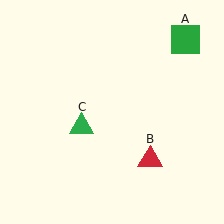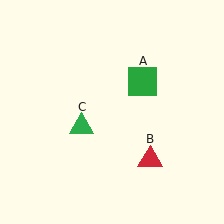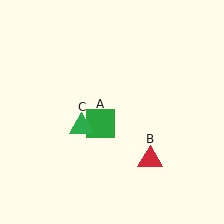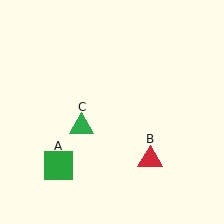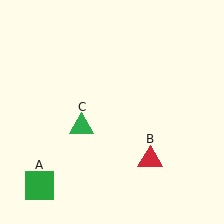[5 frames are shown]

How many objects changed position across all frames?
1 object changed position: green square (object A).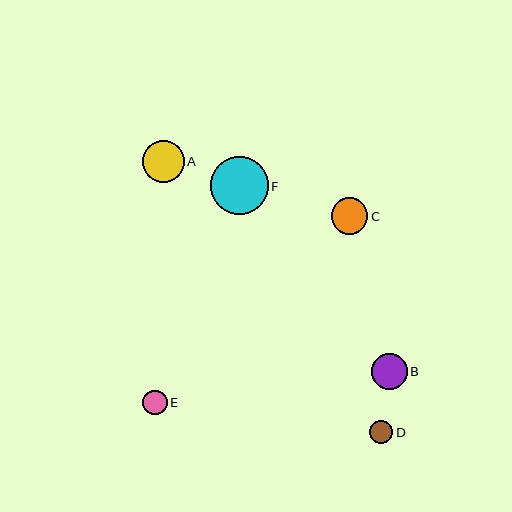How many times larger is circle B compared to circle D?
Circle B is approximately 1.6 times the size of circle D.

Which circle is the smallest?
Circle D is the smallest with a size of approximately 23 pixels.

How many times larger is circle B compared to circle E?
Circle B is approximately 1.5 times the size of circle E.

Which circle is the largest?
Circle F is the largest with a size of approximately 57 pixels.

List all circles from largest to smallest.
From largest to smallest: F, A, C, B, E, D.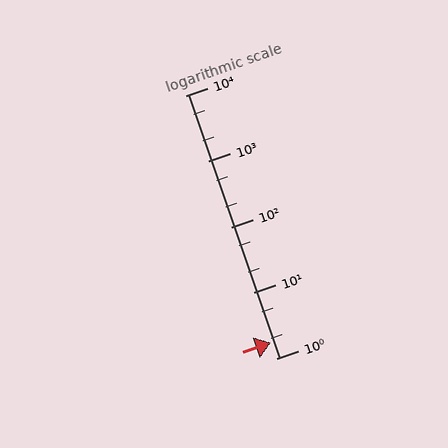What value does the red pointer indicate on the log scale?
The pointer indicates approximately 1.7.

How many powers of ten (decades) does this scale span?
The scale spans 4 decades, from 1 to 10000.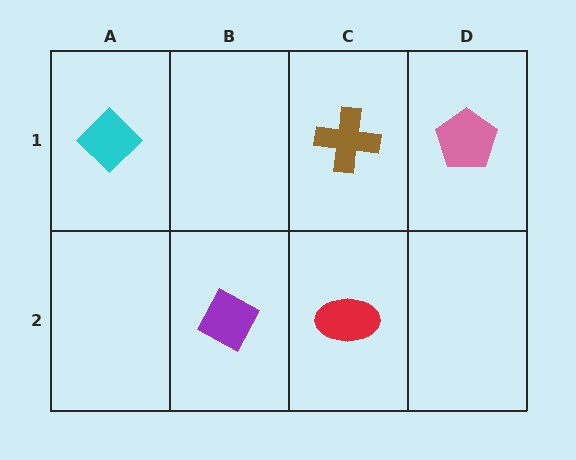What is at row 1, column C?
A brown cross.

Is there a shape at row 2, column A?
No, that cell is empty.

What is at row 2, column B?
A purple diamond.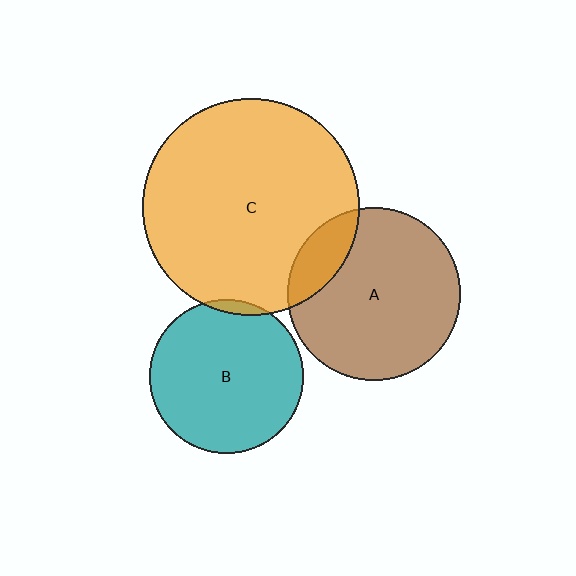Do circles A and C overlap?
Yes.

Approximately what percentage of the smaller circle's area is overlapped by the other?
Approximately 15%.